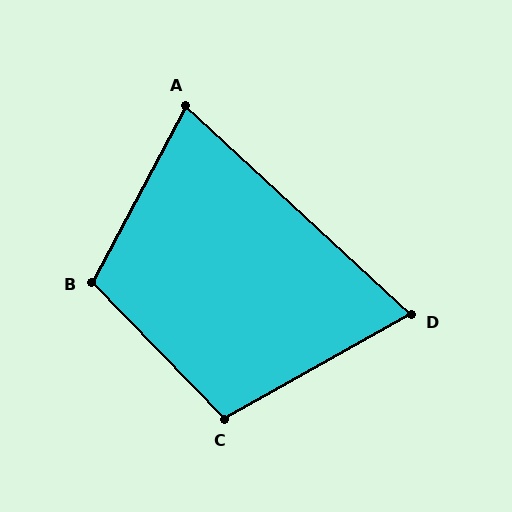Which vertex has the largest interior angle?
B, at approximately 108 degrees.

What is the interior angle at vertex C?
Approximately 105 degrees (obtuse).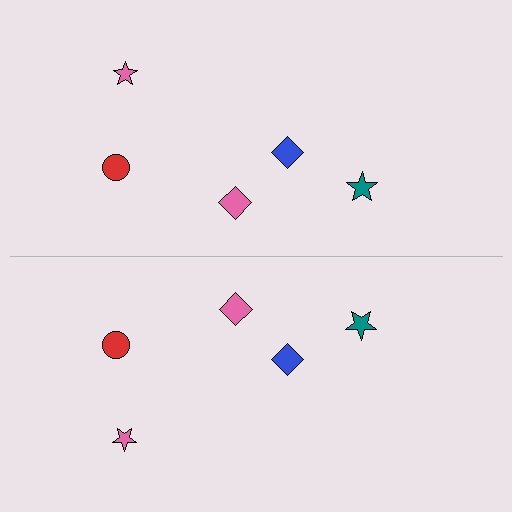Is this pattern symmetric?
Yes, this pattern has bilateral (reflection) symmetry.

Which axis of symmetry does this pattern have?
The pattern has a horizontal axis of symmetry running through the center of the image.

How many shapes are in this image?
There are 10 shapes in this image.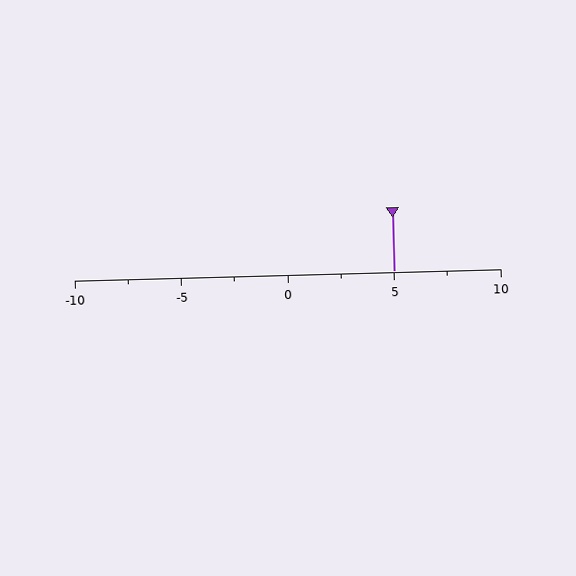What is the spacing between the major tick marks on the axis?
The major ticks are spaced 5 apart.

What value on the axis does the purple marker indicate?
The marker indicates approximately 5.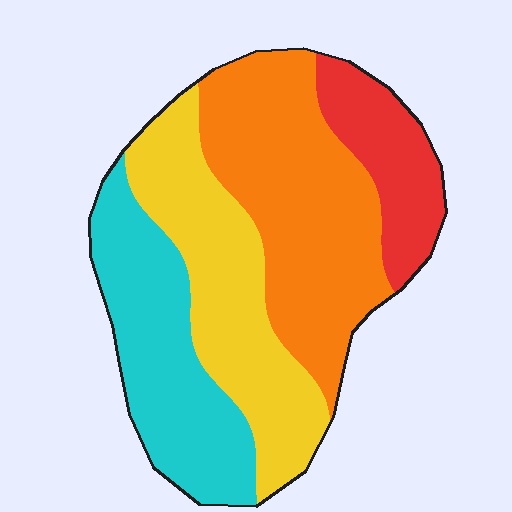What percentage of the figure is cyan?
Cyan covers 25% of the figure.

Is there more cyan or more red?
Cyan.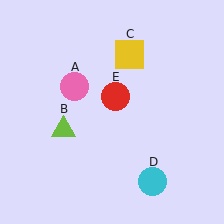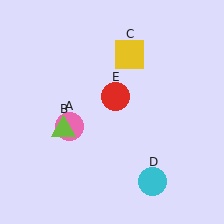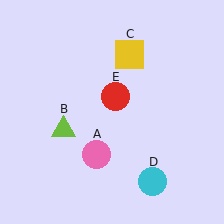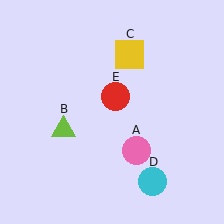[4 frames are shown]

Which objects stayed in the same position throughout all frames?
Lime triangle (object B) and yellow square (object C) and cyan circle (object D) and red circle (object E) remained stationary.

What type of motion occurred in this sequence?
The pink circle (object A) rotated counterclockwise around the center of the scene.